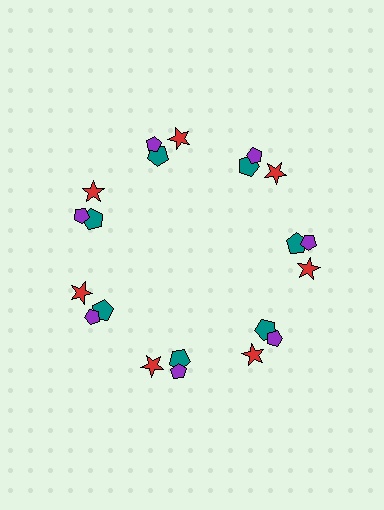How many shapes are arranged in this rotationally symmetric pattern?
There are 21 shapes, arranged in 7 groups of 3.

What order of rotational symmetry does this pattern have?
This pattern has 7-fold rotational symmetry.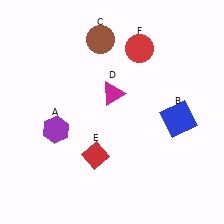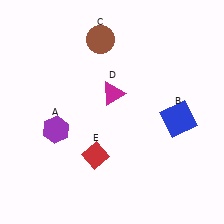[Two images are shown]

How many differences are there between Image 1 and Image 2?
There is 1 difference between the two images.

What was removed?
The red circle (F) was removed in Image 2.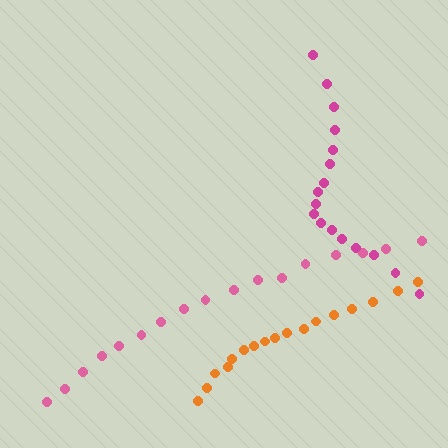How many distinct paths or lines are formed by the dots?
There are 3 distinct paths.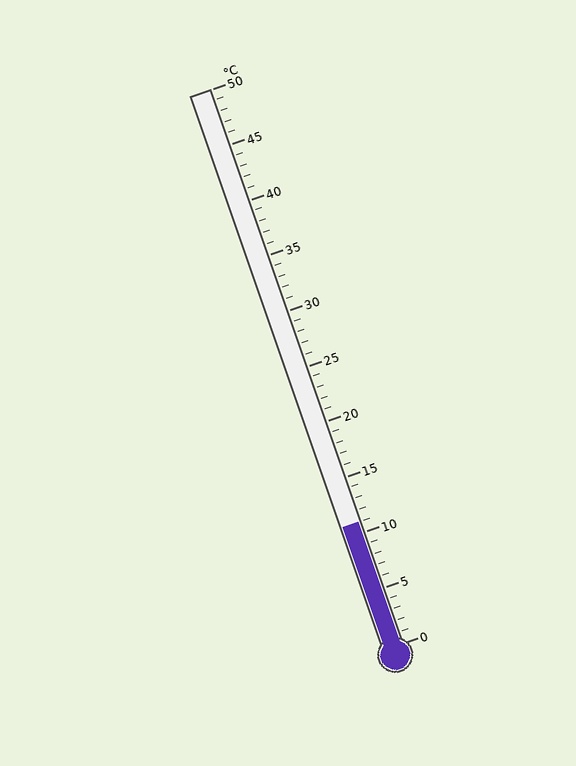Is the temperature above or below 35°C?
The temperature is below 35°C.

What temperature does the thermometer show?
The thermometer shows approximately 11°C.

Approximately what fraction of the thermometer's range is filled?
The thermometer is filled to approximately 20% of its range.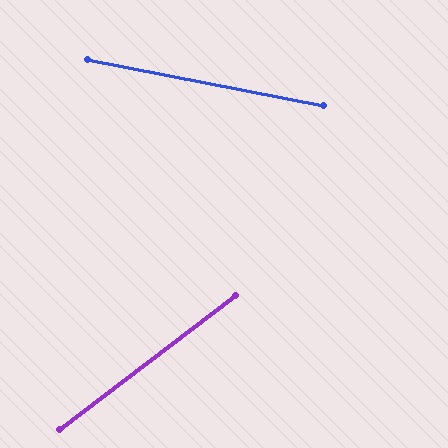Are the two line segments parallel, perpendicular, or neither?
Neither parallel nor perpendicular — they differ by about 48°.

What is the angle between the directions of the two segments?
Approximately 48 degrees.